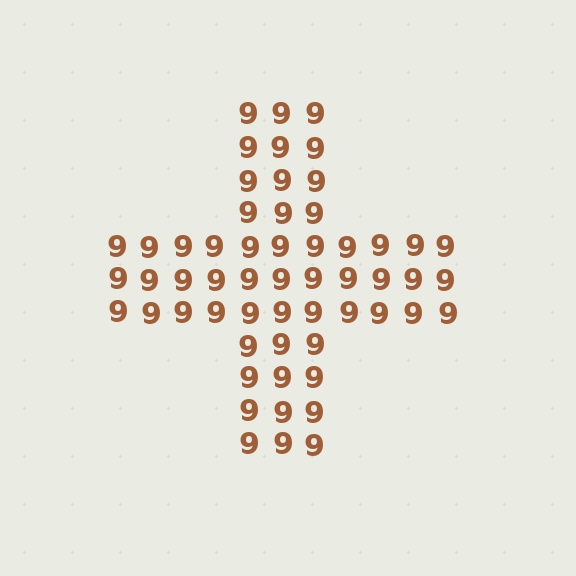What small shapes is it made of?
It is made of small digit 9's.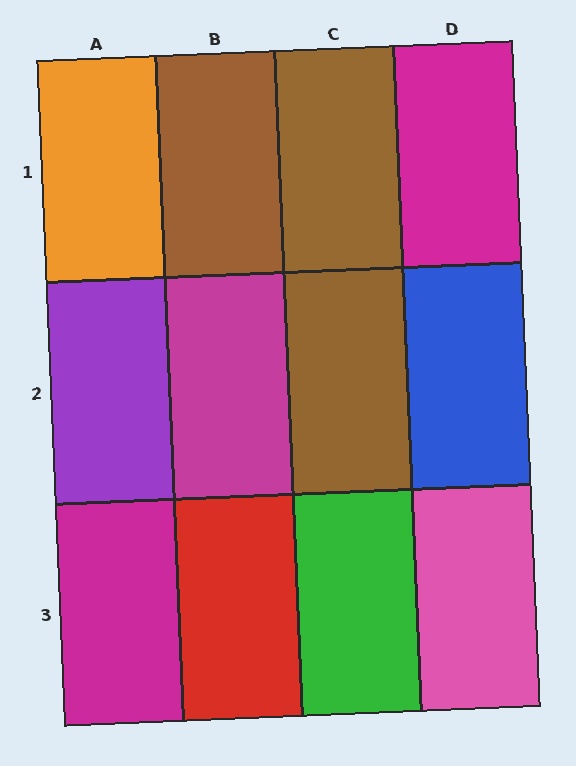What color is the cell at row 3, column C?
Green.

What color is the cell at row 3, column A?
Magenta.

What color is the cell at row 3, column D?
Pink.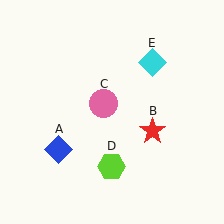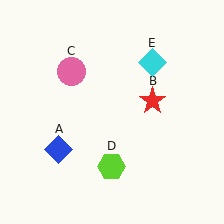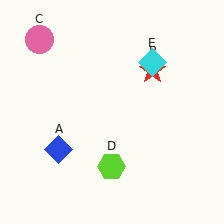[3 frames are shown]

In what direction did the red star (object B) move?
The red star (object B) moved up.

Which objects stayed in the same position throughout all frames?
Blue diamond (object A) and lime hexagon (object D) and cyan diamond (object E) remained stationary.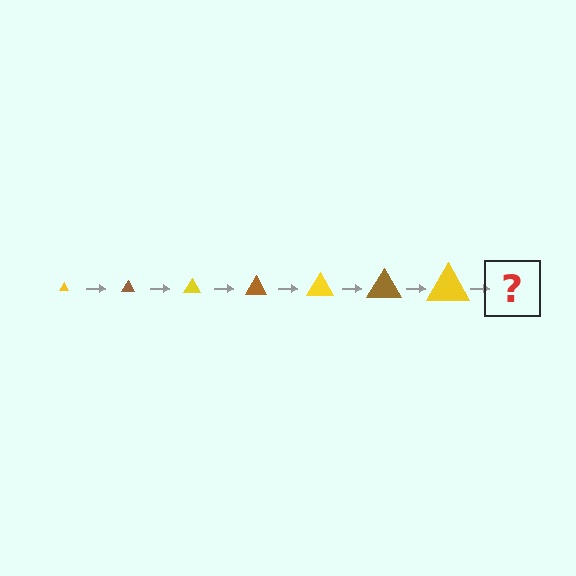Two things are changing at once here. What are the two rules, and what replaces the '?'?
The two rules are that the triangle grows larger each step and the color cycles through yellow and brown. The '?' should be a brown triangle, larger than the previous one.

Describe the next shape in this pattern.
It should be a brown triangle, larger than the previous one.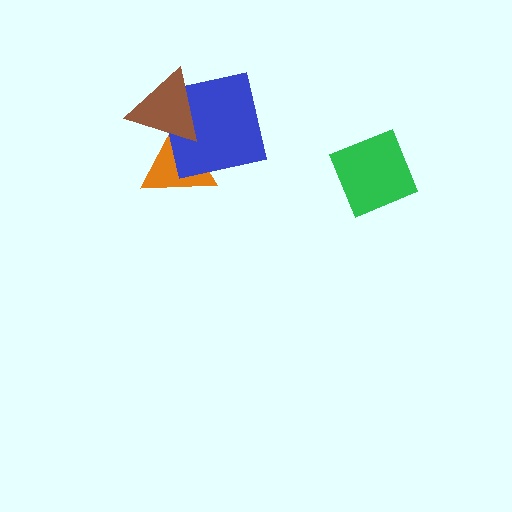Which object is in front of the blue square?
The brown triangle is in front of the blue square.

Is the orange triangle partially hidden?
Yes, it is partially covered by another shape.